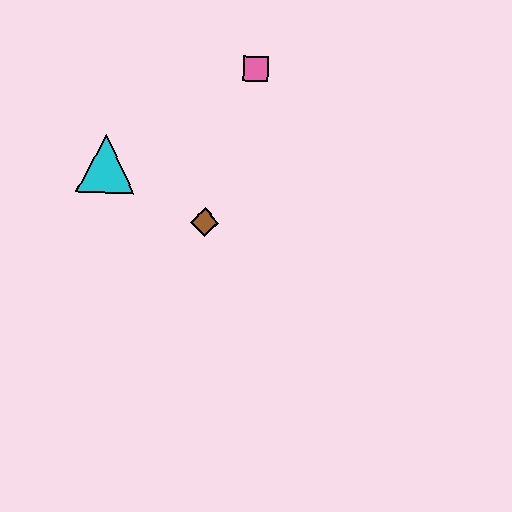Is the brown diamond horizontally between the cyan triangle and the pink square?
Yes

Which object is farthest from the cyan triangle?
The pink square is farthest from the cyan triangle.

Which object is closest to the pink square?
The brown diamond is closest to the pink square.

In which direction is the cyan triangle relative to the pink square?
The cyan triangle is to the left of the pink square.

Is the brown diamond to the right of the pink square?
No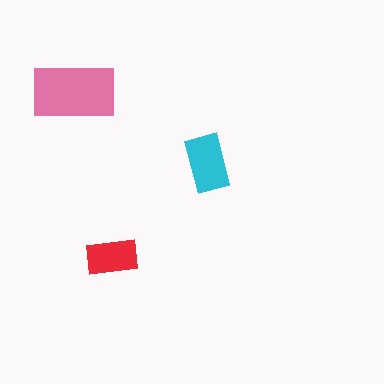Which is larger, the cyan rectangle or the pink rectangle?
The pink one.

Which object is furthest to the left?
The pink rectangle is leftmost.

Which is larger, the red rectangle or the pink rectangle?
The pink one.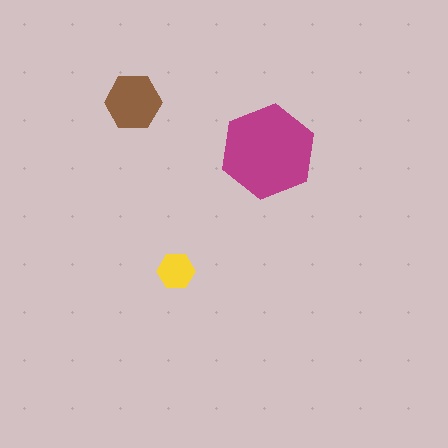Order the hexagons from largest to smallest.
the magenta one, the brown one, the yellow one.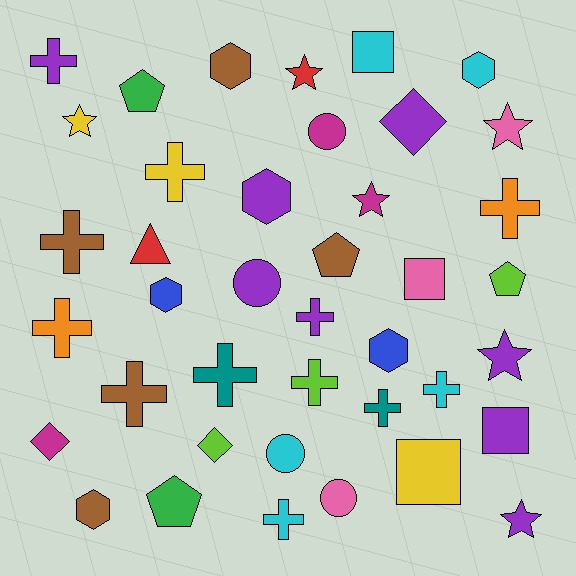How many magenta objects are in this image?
There are 3 magenta objects.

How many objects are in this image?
There are 40 objects.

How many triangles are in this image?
There is 1 triangle.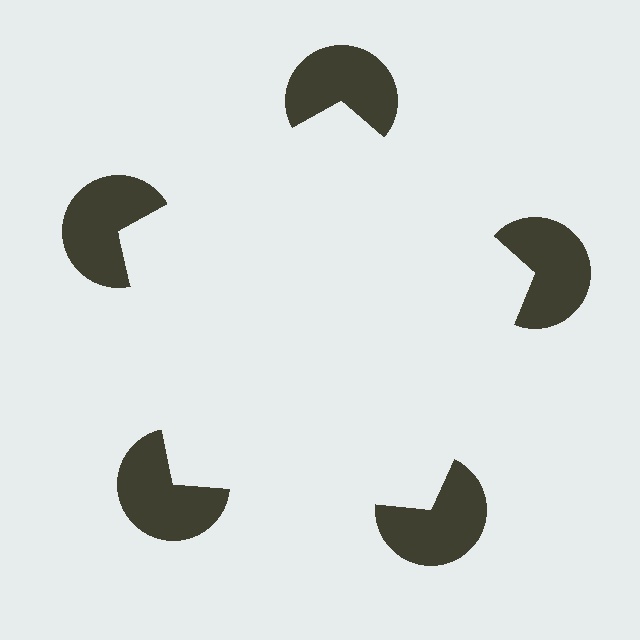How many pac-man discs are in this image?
There are 5 — one at each vertex of the illusory pentagon.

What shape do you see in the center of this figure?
An illusory pentagon — its edges are inferred from the aligned wedge cuts in the pac-man discs, not physically drawn.